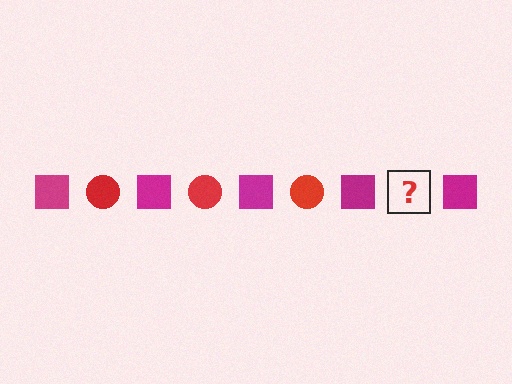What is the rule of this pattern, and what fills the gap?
The rule is that the pattern alternates between magenta square and red circle. The gap should be filled with a red circle.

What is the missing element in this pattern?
The missing element is a red circle.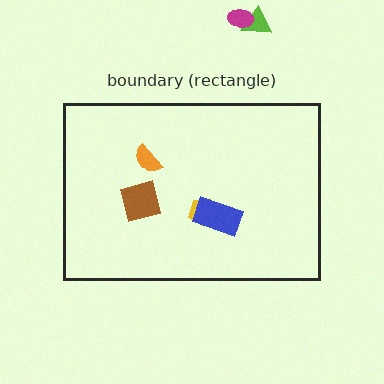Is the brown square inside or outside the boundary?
Inside.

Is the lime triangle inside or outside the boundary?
Outside.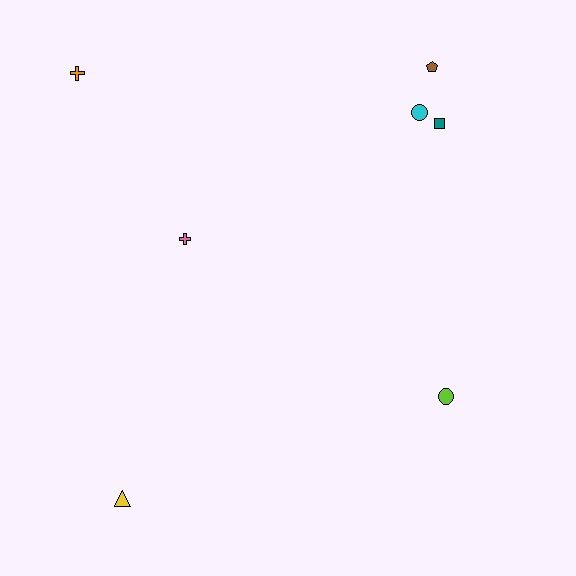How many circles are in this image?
There are 2 circles.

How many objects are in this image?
There are 7 objects.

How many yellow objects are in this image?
There is 1 yellow object.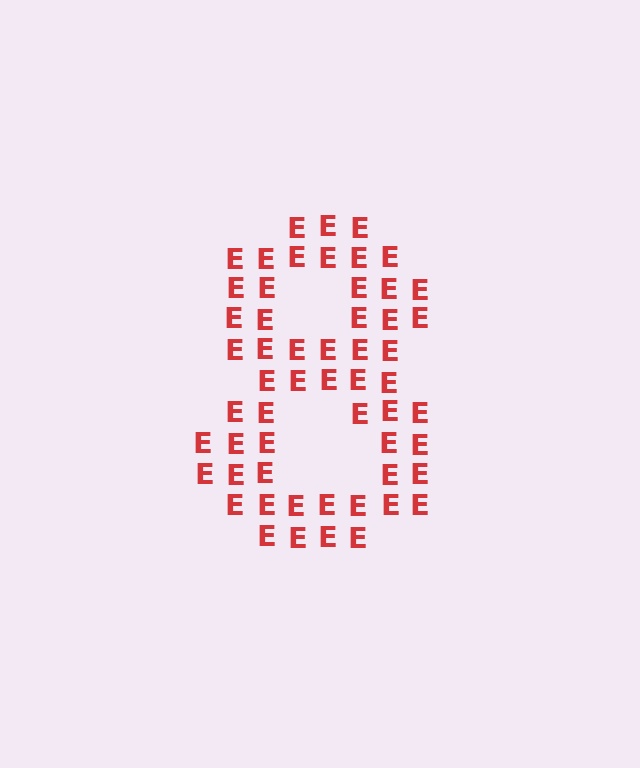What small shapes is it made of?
It is made of small letter E's.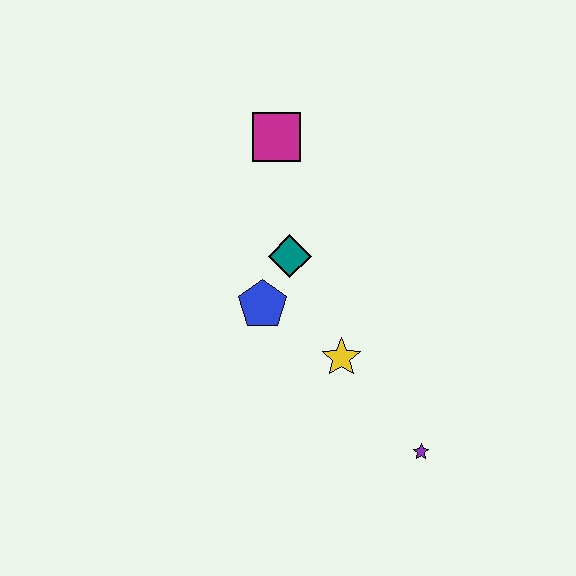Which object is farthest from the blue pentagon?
The purple star is farthest from the blue pentagon.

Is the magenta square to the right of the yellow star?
No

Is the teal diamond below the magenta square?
Yes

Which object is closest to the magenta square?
The teal diamond is closest to the magenta square.